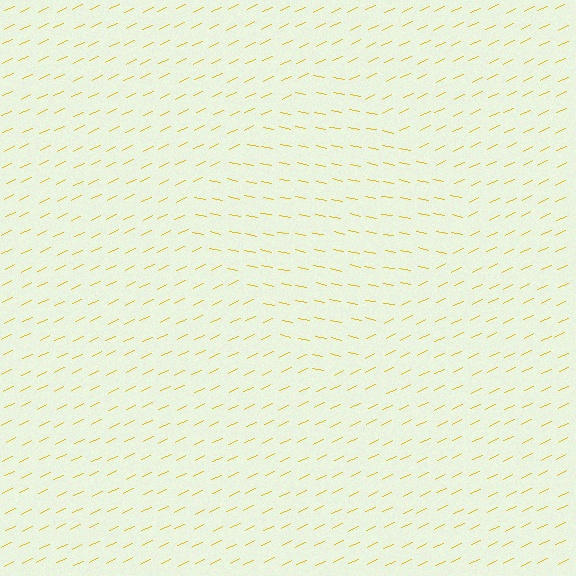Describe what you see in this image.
The image is filled with small yellow line segments. A diamond region in the image has lines oriented differently from the surrounding lines, creating a visible texture boundary.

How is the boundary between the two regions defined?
The boundary is defined purely by a change in line orientation (approximately 36 degrees difference). All lines are the same color and thickness.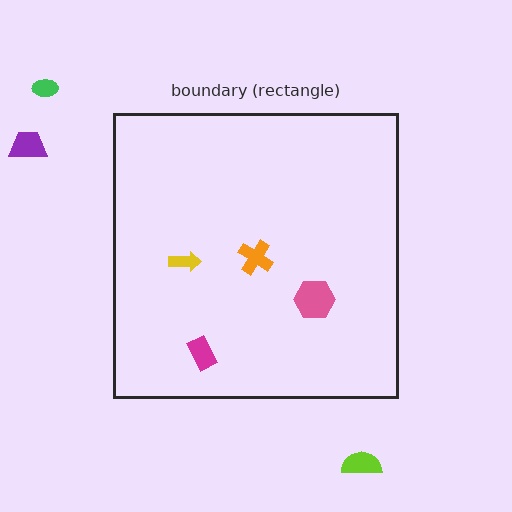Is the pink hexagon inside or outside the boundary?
Inside.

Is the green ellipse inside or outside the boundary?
Outside.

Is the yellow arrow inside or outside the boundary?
Inside.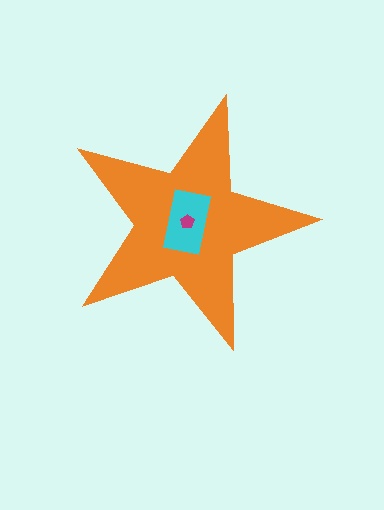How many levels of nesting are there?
3.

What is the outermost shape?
The orange star.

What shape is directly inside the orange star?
The cyan rectangle.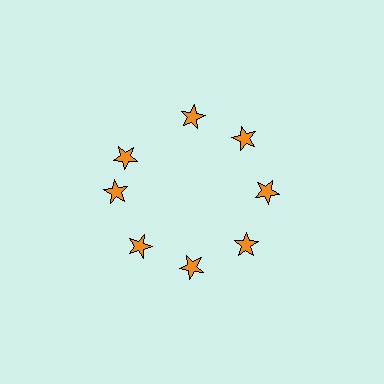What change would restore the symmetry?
The symmetry would be restored by rotating it back into even spacing with its neighbors so that all 8 stars sit at equal angles and equal distance from the center.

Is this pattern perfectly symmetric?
No. The 8 orange stars are arranged in a ring, but one element near the 10 o'clock position is rotated out of alignment along the ring, breaking the 8-fold rotational symmetry.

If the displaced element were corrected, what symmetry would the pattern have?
It would have 8-fold rotational symmetry — the pattern would map onto itself every 45 degrees.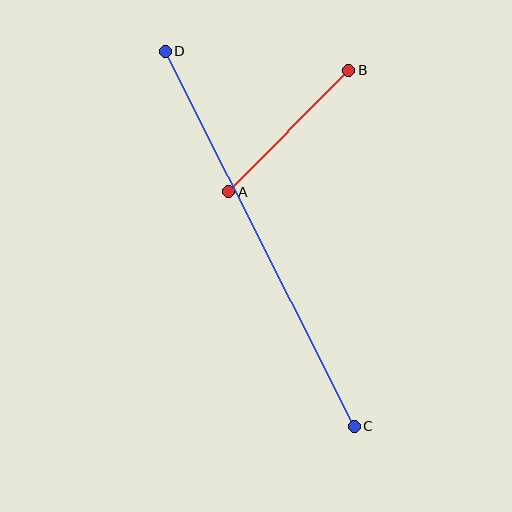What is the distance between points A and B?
The distance is approximately 171 pixels.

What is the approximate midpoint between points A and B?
The midpoint is at approximately (289, 131) pixels.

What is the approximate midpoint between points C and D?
The midpoint is at approximately (260, 239) pixels.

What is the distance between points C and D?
The distance is approximately 420 pixels.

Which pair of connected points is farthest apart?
Points C and D are farthest apart.